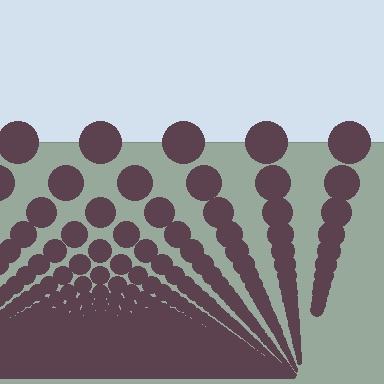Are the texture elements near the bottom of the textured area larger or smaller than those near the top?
Smaller. The gradient is inverted — elements near the bottom are smaller and denser.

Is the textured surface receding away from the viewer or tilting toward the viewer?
The surface appears to tilt toward the viewer. Texture elements get larger and sparser toward the top.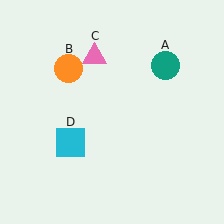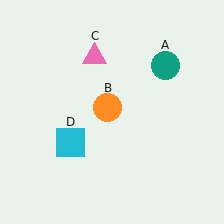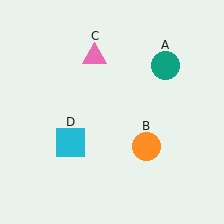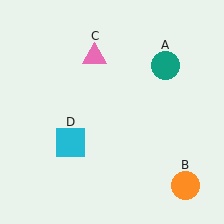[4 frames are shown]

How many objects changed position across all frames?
1 object changed position: orange circle (object B).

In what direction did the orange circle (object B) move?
The orange circle (object B) moved down and to the right.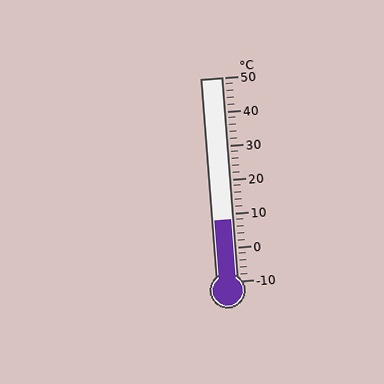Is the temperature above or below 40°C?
The temperature is below 40°C.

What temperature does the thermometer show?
The thermometer shows approximately 8°C.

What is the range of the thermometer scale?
The thermometer scale ranges from -10°C to 50°C.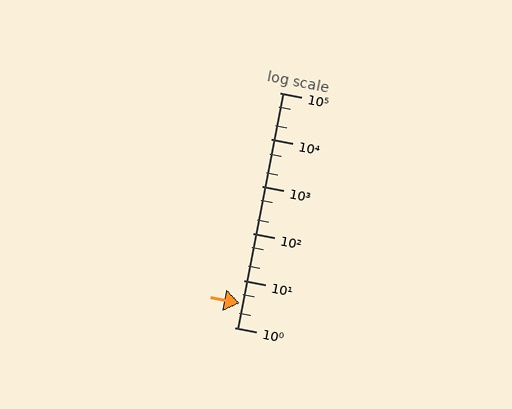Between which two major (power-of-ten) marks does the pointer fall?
The pointer is between 1 and 10.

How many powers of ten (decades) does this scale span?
The scale spans 5 decades, from 1 to 100000.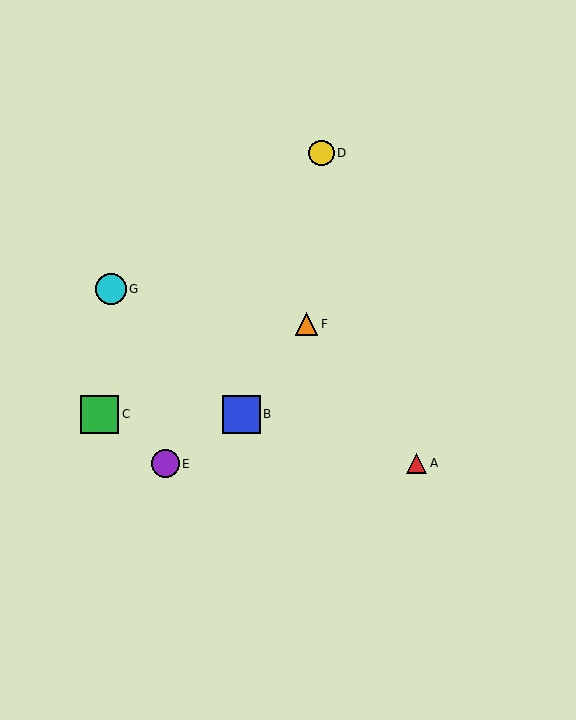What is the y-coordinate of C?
Object C is at y≈414.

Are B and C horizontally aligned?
Yes, both are at y≈414.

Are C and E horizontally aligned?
No, C is at y≈414 and E is at y≈464.